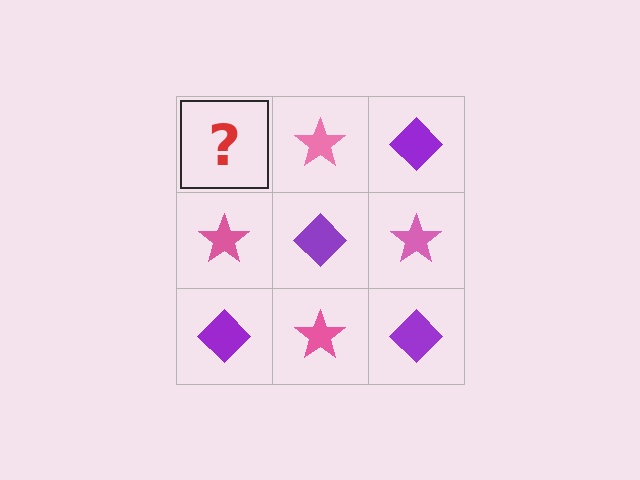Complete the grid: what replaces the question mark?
The question mark should be replaced with a purple diamond.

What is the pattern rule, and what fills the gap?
The rule is that it alternates purple diamond and pink star in a checkerboard pattern. The gap should be filled with a purple diamond.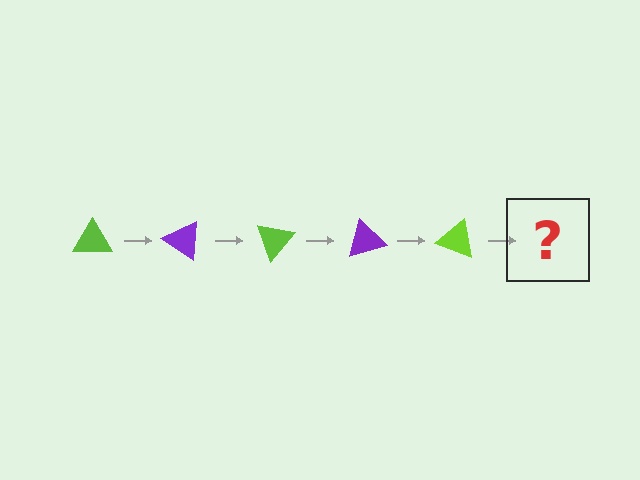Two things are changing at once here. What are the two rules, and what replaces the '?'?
The two rules are that it rotates 35 degrees each step and the color cycles through lime and purple. The '?' should be a purple triangle, rotated 175 degrees from the start.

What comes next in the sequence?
The next element should be a purple triangle, rotated 175 degrees from the start.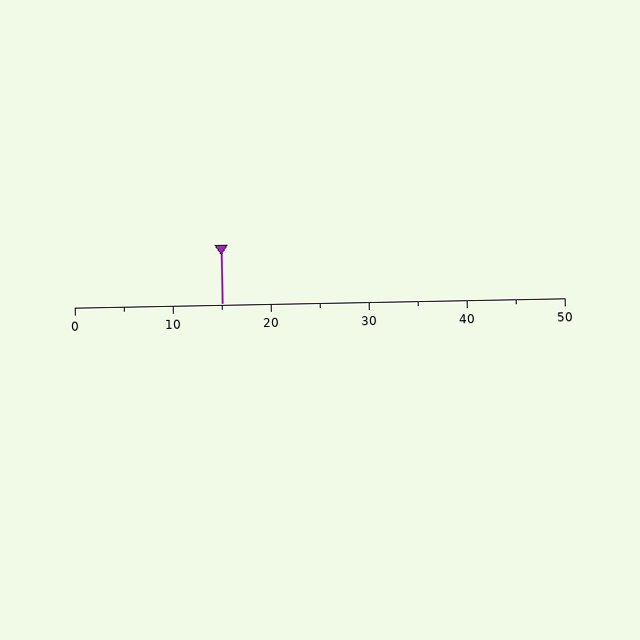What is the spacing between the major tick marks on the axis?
The major ticks are spaced 10 apart.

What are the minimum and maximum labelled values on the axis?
The axis runs from 0 to 50.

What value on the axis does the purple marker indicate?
The marker indicates approximately 15.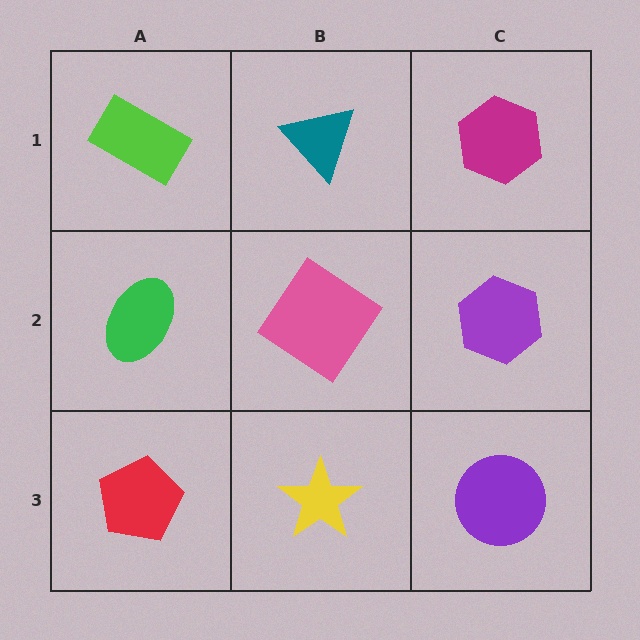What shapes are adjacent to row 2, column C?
A magenta hexagon (row 1, column C), a purple circle (row 3, column C), a pink diamond (row 2, column B).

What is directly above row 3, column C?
A purple hexagon.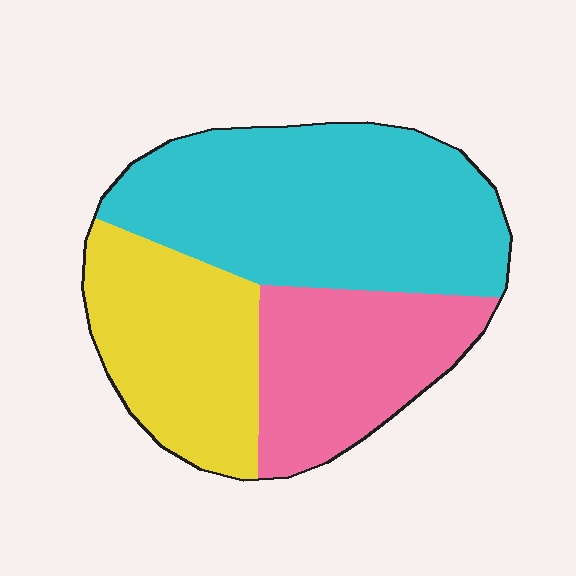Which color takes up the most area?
Cyan, at roughly 45%.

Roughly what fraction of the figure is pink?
Pink covers around 25% of the figure.